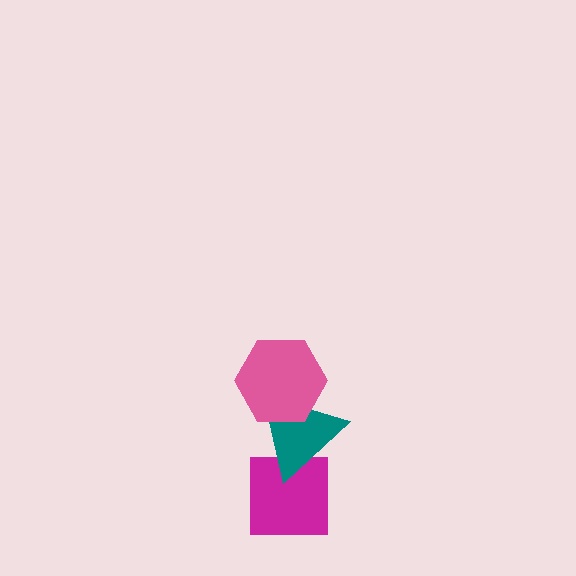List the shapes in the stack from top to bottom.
From top to bottom: the pink hexagon, the teal triangle, the magenta square.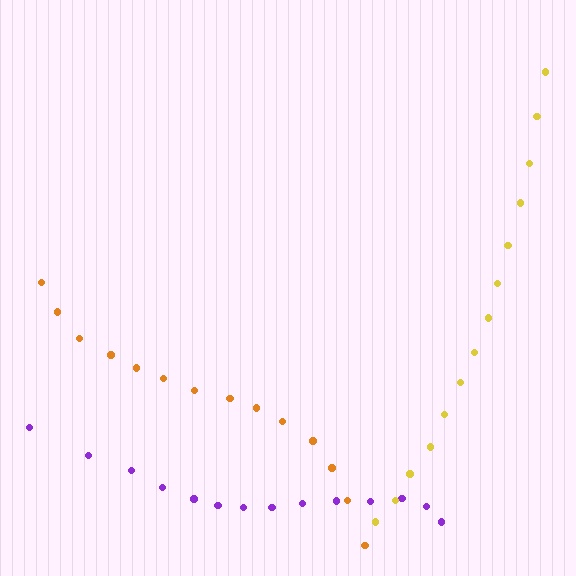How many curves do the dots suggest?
There are 3 distinct paths.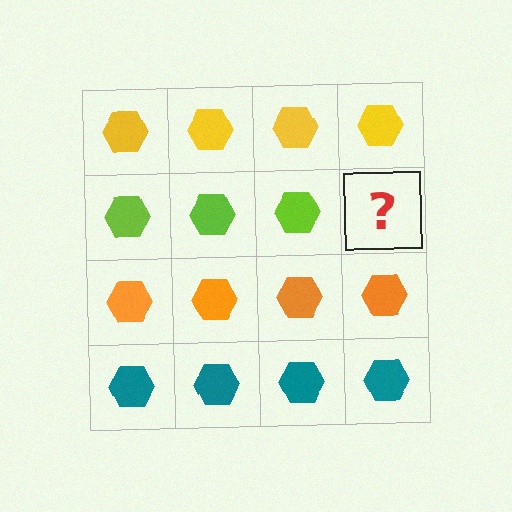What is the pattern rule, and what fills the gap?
The rule is that each row has a consistent color. The gap should be filled with a lime hexagon.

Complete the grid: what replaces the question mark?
The question mark should be replaced with a lime hexagon.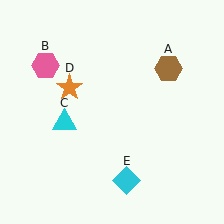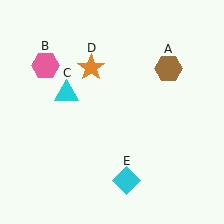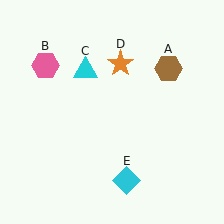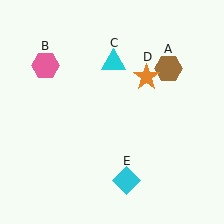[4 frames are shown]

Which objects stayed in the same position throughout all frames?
Brown hexagon (object A) and pink hexagon (object B) and cyan diamond (object E) remained stationary.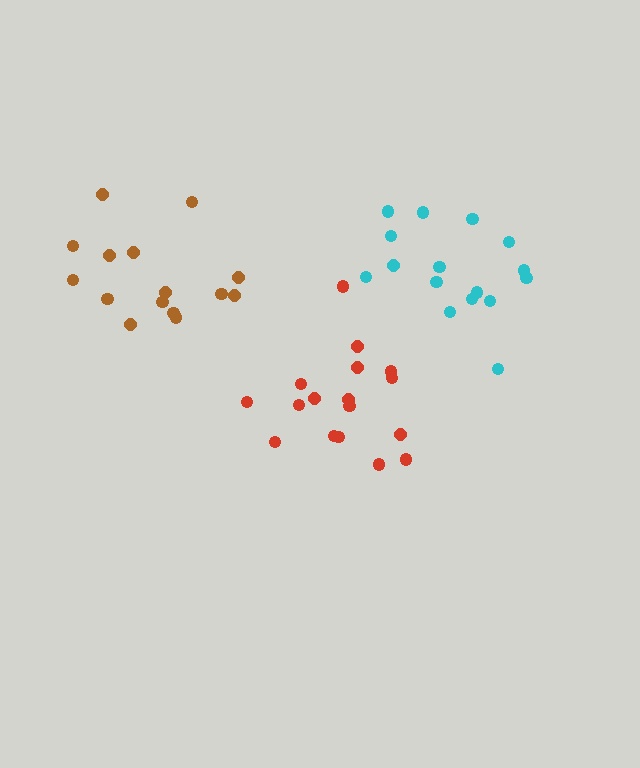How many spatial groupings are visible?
There are 3 spatial groupings.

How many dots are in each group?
Group 1: 16 dots, Group 2: 15 dots, Group 3: 17 dots (48 total).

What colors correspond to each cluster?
The clusters are colored: cyan, brown, red.